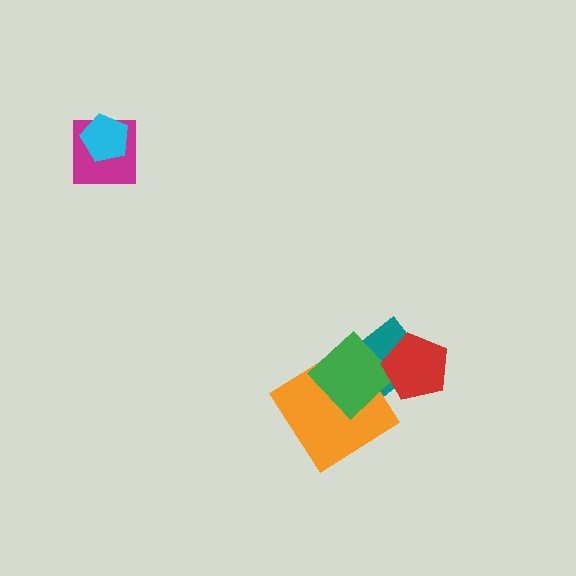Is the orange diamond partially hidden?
Yes, it is partially covered by another shape.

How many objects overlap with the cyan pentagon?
1 object overlaps with the cyan pentagon.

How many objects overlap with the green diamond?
3 objects overlap with the green diamond.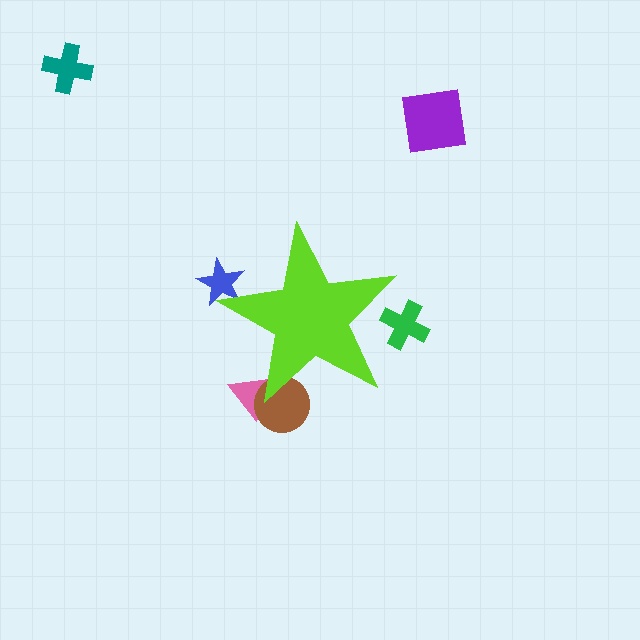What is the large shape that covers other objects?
A lime star.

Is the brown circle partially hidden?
Yes, the brown circle is partially hidden behind the lime star.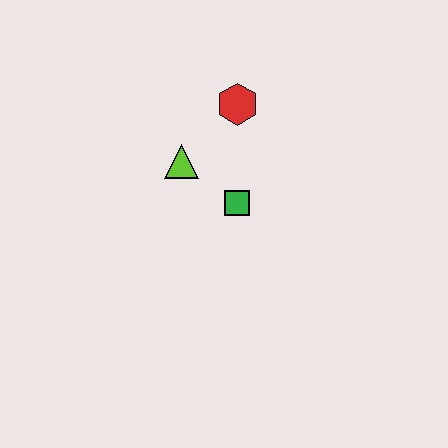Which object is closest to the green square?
The lime triangle is closest to the green square.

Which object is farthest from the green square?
The red hexagon is farthest from the green square.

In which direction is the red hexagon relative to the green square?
The red hexagon is above the green square.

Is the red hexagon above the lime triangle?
Yes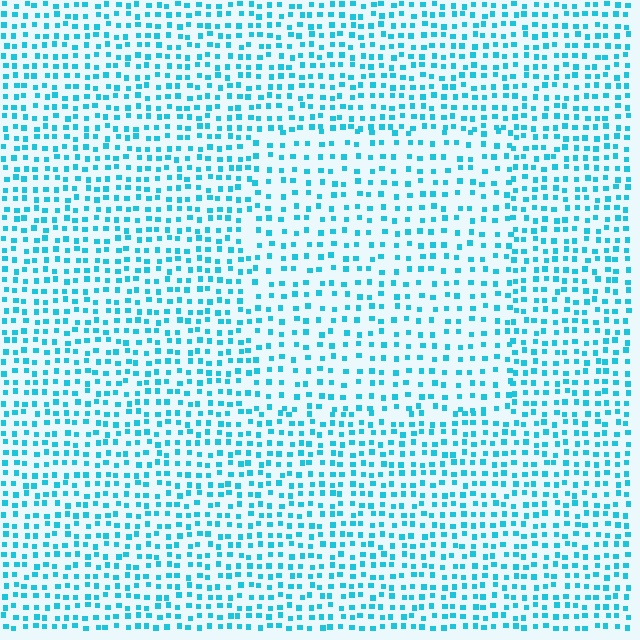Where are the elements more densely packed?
The elements are more densely packed outside the rectangle boundary.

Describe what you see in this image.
The image contains small cyan elements arranged at two different densities. A rectangle-shaped region is visible where the elements are less densely packed than the surrounding area.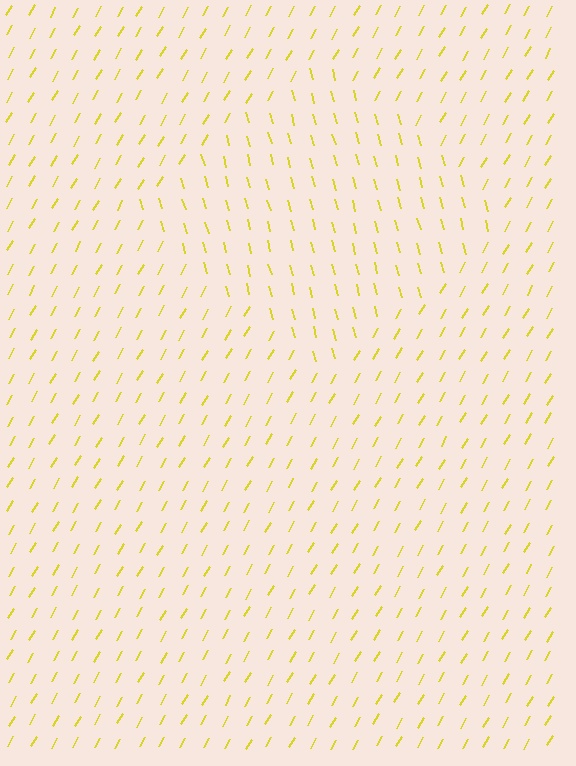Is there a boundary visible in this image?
Yes, there is a texture boundary formed by a change in line orientation.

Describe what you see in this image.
The image is filled with small yellow line segments. A diamond region in the image has lines oriented differently from the surrounding lines, creating a visible texture boundary.